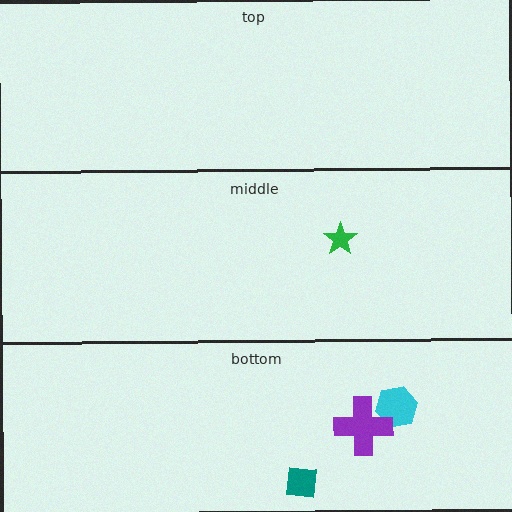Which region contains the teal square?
The bottom region.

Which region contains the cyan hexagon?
The bottom region.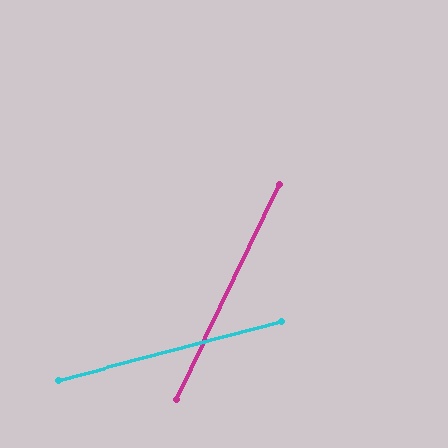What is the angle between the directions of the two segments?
Approximately 50 degrees.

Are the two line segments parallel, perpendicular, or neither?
Neither parallel nor perpendicular — they differ by about 50°.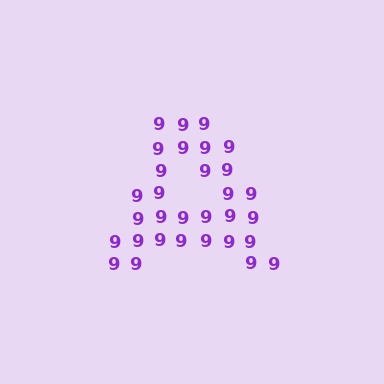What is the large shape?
The large shape is the letter A.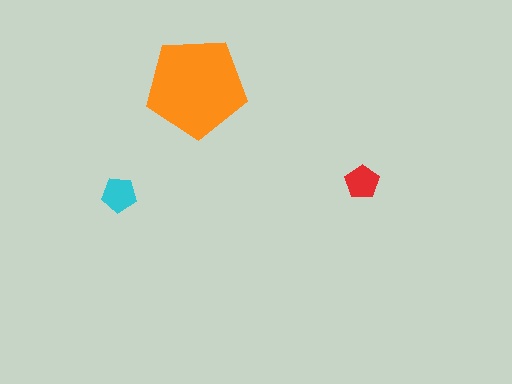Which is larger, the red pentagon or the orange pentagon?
The orange one.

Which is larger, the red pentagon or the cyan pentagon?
The cyan one.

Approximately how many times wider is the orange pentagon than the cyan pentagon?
About 3 times wider.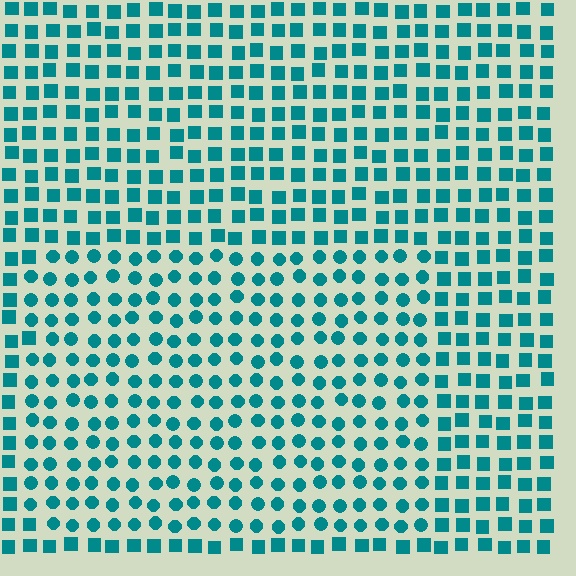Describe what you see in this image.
The image is filled with small teal elements arranged in a uniform grid. A rectangle-shaped region contains circles, while the surrounding area contains squares. The boundary is defined purely by the change in element shape.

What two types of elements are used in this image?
The image uses circles inside the rectangle region and squares outside it.